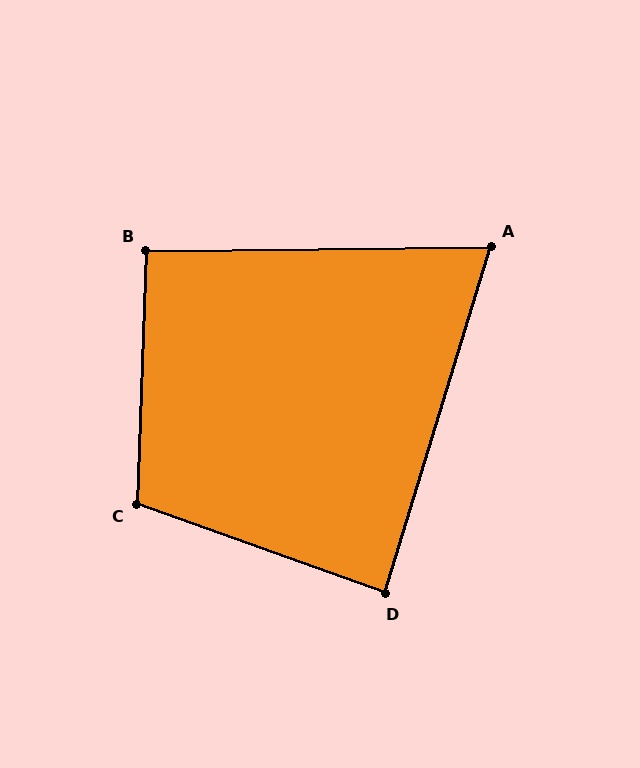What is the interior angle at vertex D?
Approximately 87 degrees (approximately right).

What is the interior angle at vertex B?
Approximately 93 degrees (approximately right).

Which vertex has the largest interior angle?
C, at approximately 108 degrees.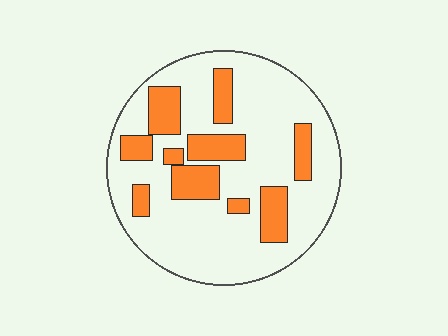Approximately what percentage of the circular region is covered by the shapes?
Approximately 25%.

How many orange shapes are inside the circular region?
10.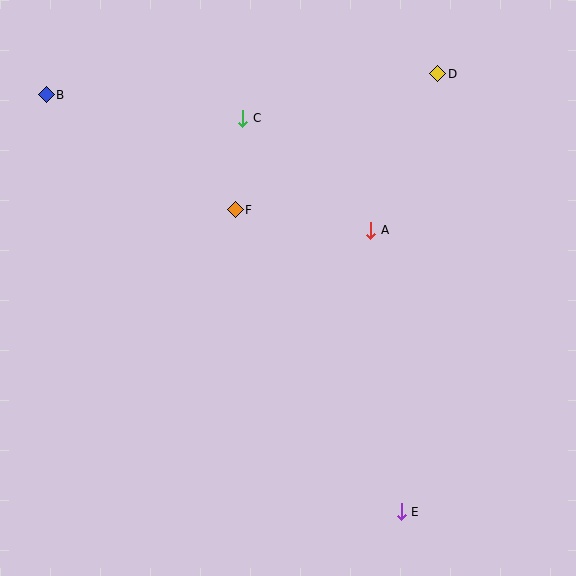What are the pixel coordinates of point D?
Point D is at (438, 74).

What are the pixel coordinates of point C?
Point C is at (243, 118).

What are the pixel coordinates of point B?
Point B is at (46, 95).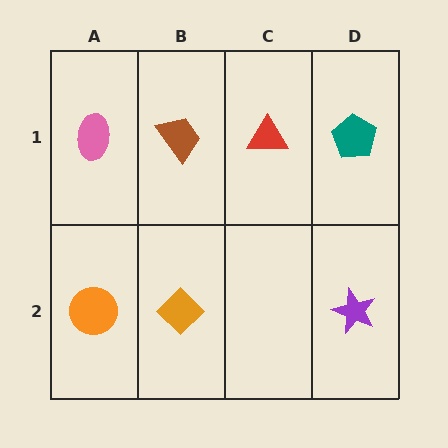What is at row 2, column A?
An orange circle.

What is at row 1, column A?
A pink ellipse.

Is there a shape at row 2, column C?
No, that cell is empty.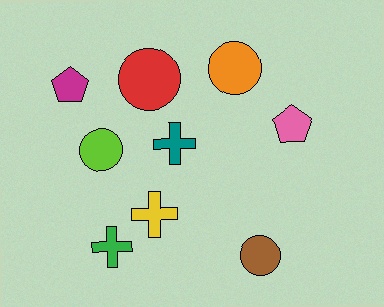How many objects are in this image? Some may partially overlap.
There are 9 objects.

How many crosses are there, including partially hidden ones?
There are 3 crosses.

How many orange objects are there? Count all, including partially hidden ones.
There is 1 orange object.